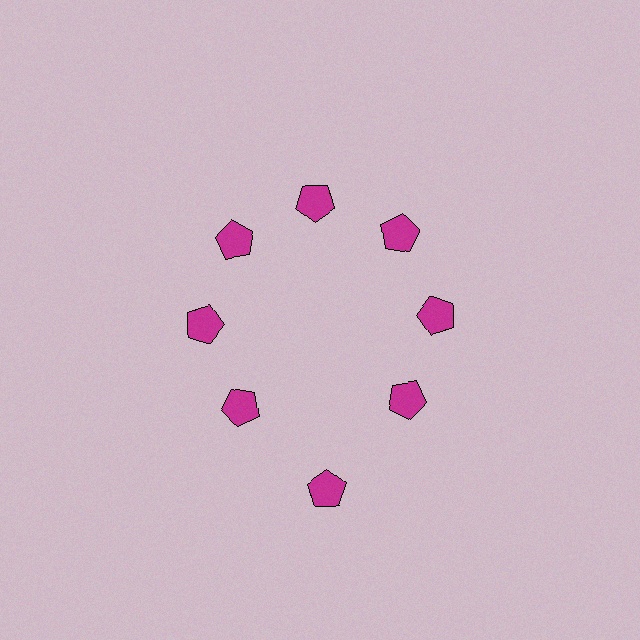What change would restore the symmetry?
The symmetry would be restored by moving it inward, back onto the ring so that all 8 pentagons sit at equal angles and equal distance from the center.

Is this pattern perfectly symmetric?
No. The 8 magenta pentagons are arranged in a ring, but one element near the 6 o'clock position is pushed outward from the center, breaking the 8-fold rotational symmetry.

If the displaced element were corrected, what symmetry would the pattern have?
It would have 8-fold rotational symmetry — the pattern would map onto itself every 45 degrees.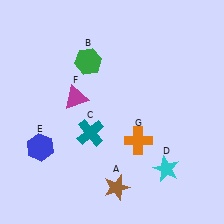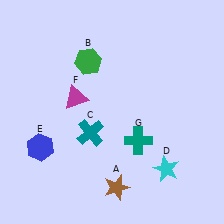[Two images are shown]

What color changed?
The cross (G) changed from orange in Image 1 to teal in Image 2.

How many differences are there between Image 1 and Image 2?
There is 1 difference between the two images.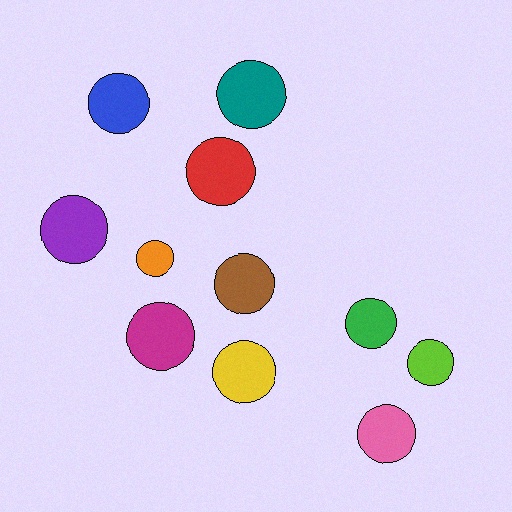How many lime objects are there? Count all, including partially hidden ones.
There is 1 lime object.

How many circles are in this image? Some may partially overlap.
There are 11 circles.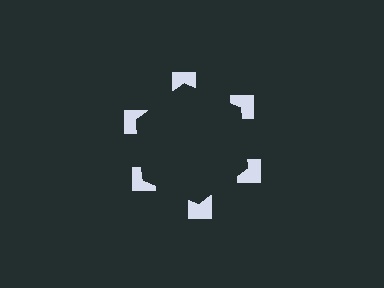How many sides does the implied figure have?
6 sides.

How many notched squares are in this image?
There are 6 — one at each vertex of the illusory hexagon.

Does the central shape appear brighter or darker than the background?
It typically appears slightly darker than the background, even though no actual brightness change is drawn.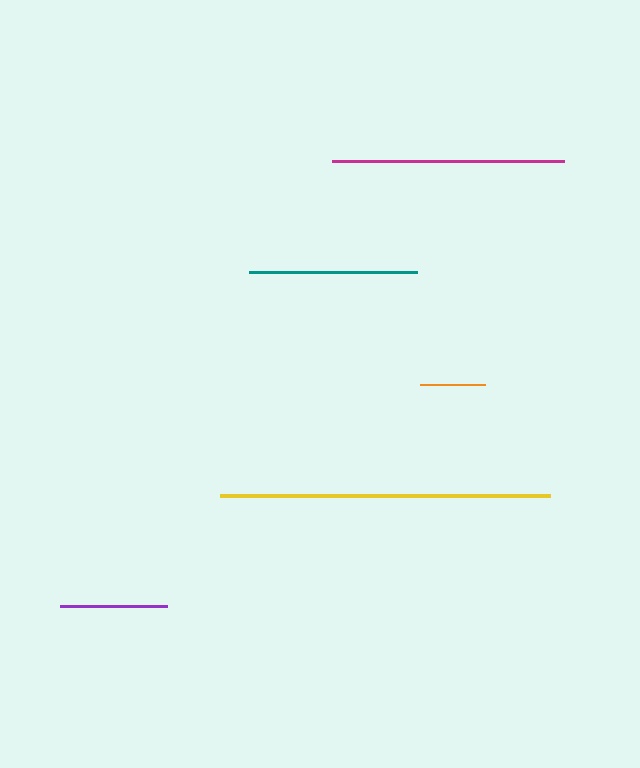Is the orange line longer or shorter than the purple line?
The purple line is longer than the orange line.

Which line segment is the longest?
The yellow line is the longest at approximately 329 pixels.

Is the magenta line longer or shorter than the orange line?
The magenta line is longer than the orange line.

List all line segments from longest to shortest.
From longest to shortest: yellow, magenta, teal, purple, orange.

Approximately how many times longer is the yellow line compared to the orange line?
The yellow line is approximately 5.0 times the length of the orange line.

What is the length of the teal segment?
The teal segment is approximately 168 pixels long.